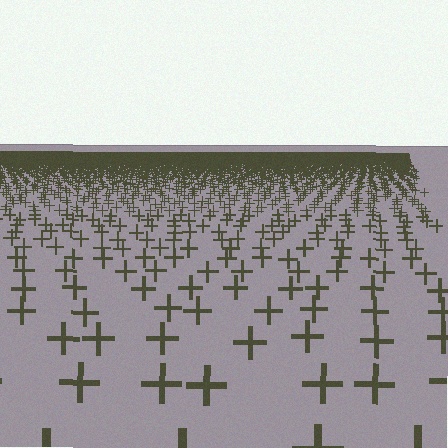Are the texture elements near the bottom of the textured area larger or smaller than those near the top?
Larger. Near the bottom, elements are closer to the viewer and appear at a bigger on-screen size.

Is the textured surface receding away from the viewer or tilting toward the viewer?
The surface is receding away from the viewer. Texture elements get smaller and denser toward the top.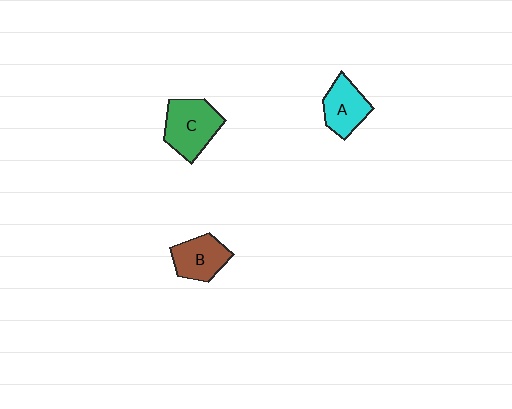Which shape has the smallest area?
Shape A (cyan).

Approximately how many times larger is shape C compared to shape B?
Approximately 1.3 times.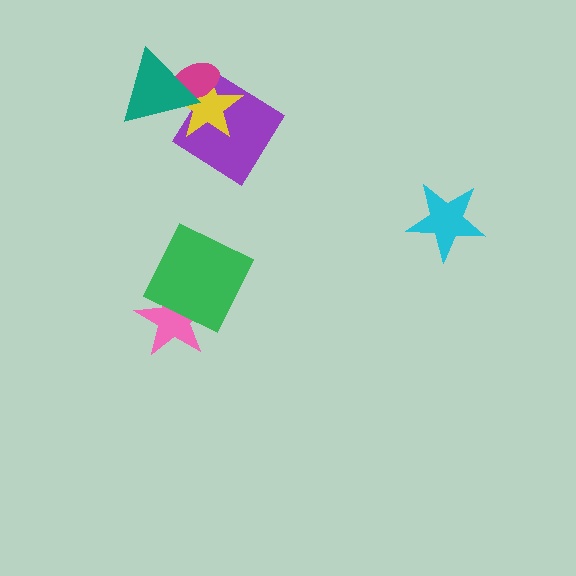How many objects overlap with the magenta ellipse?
3 objects overlap with the magenta ellipse.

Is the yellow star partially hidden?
Yes, it is partially covered by another shape.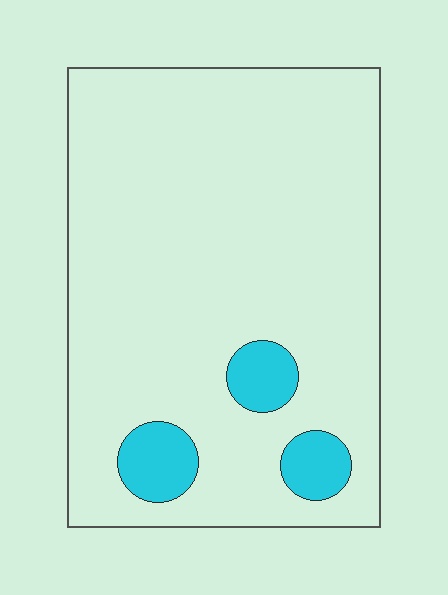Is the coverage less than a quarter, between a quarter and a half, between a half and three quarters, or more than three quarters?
Less than a quarter.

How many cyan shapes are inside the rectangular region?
3.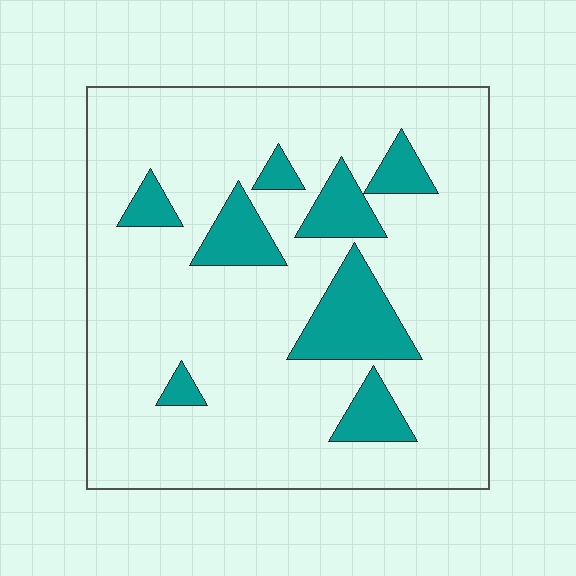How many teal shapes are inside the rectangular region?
8.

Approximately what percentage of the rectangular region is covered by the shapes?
Approximately 15%.